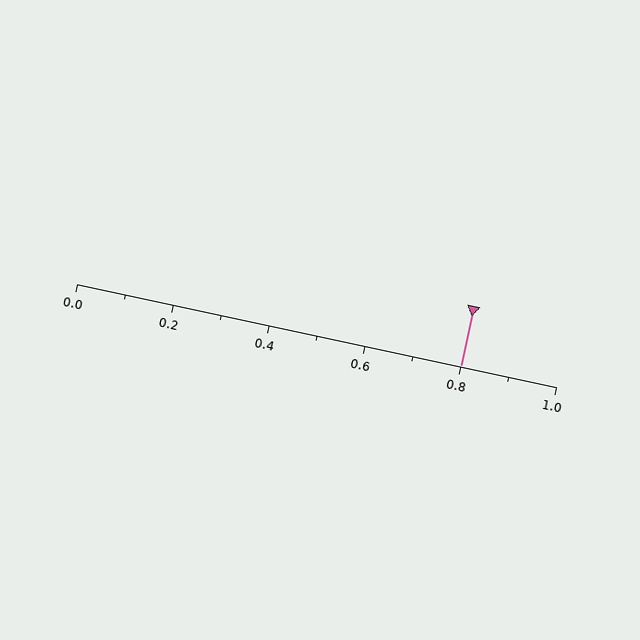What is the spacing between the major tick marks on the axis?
The major ticks are spaced 0.2 apart.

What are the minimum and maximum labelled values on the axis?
The axis runs from 0.0 to 1.0.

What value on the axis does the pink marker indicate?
The marker indicates approximately 0.8.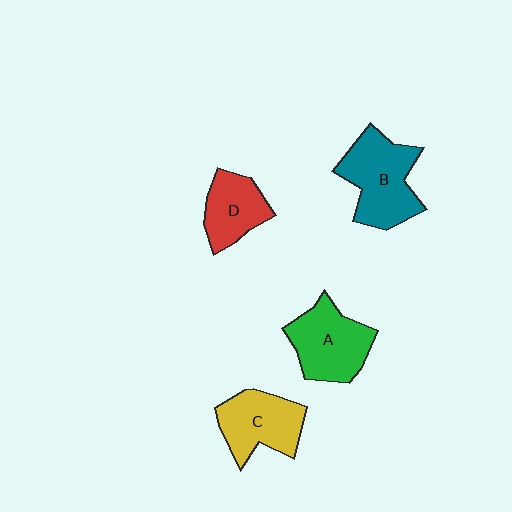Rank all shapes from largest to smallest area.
From largest to smallest: B (teal), A (green), C (yellow), D (red).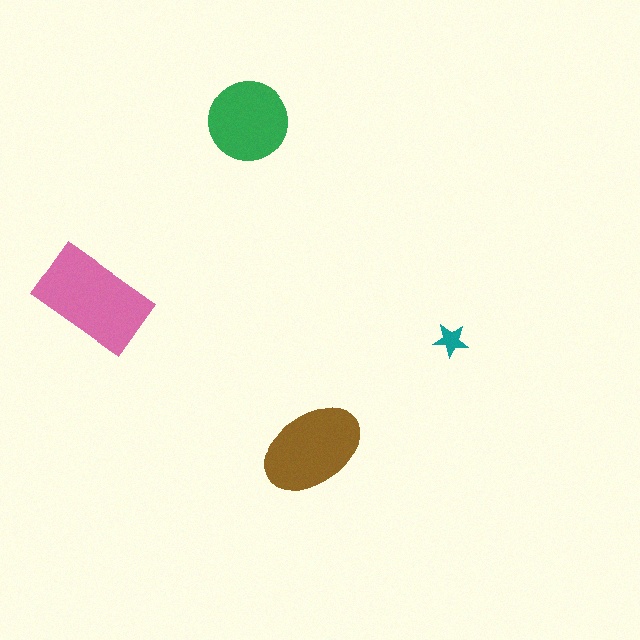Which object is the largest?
The pink rectangle.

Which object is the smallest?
The teal star.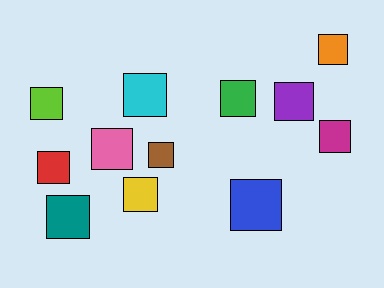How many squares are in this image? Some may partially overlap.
There are 12 squares.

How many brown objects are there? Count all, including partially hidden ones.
There is 1 brown object.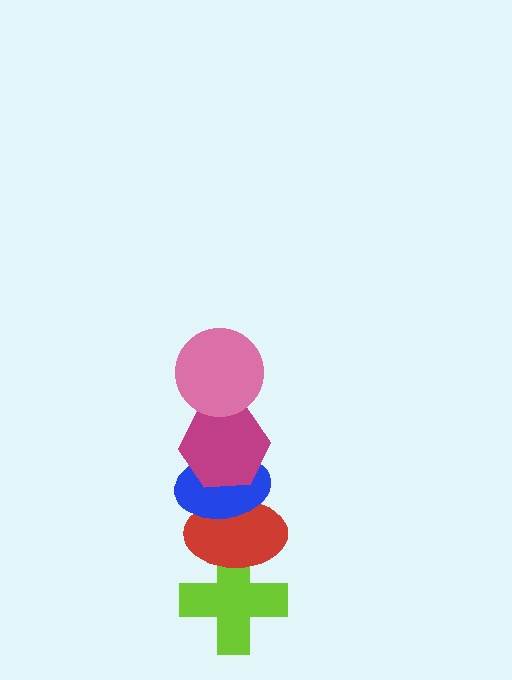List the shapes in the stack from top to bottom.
From top to bottom: the pink circle, the magenta hexagon, the blue ellipse, the red ellipse, the lime cross.